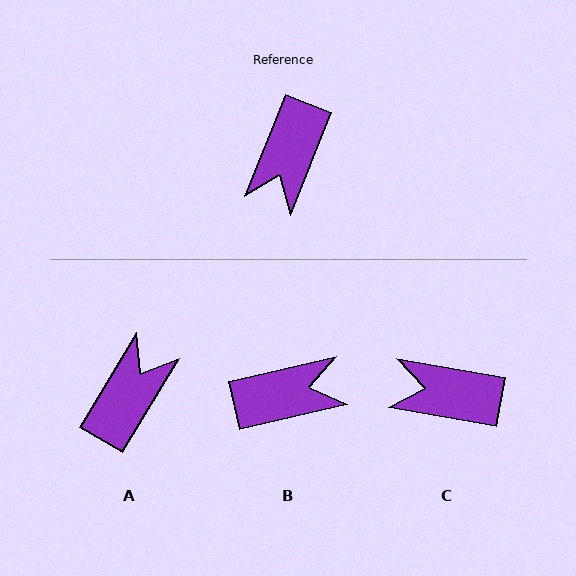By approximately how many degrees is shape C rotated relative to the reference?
Approximately 78 degrees clockwise.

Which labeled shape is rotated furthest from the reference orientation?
A, about 171 degrees away.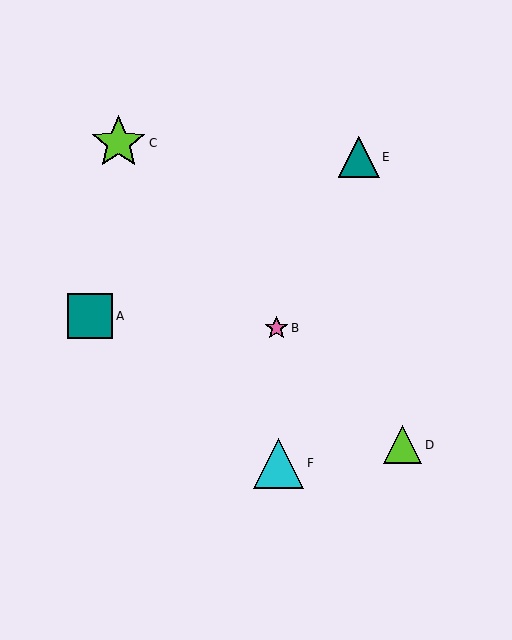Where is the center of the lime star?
The center of the lime star is at (119, 143).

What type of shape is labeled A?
Shape A is a teal square.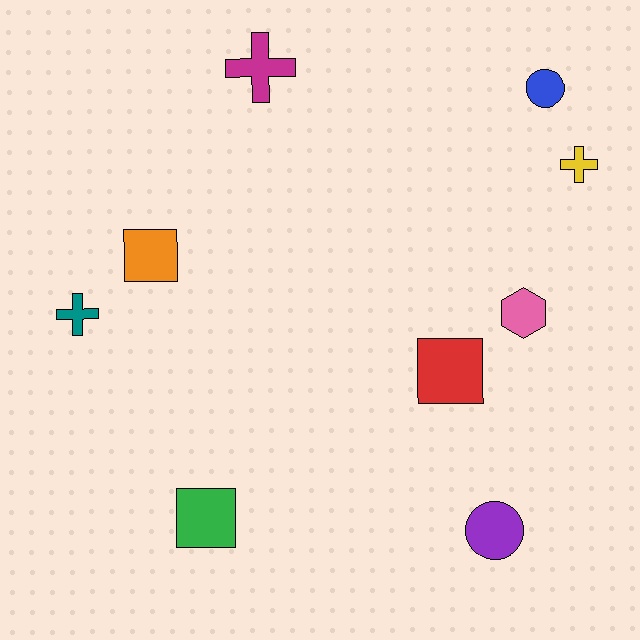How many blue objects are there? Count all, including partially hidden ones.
There is 1 blue object.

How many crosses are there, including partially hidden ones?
There are 3 crosses.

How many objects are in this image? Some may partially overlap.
There are 9 objects.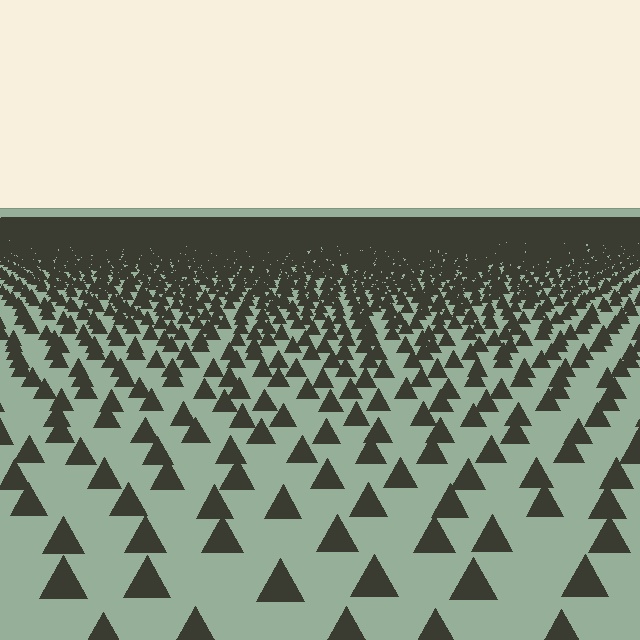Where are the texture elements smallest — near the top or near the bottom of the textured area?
Near the top.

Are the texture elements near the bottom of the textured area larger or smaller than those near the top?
Larger. Near the bottom, elements are closer to the viewer and appear at a bigger on-screen size.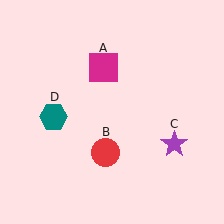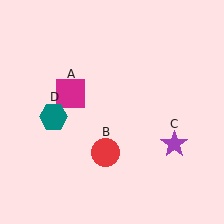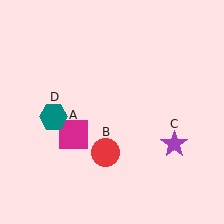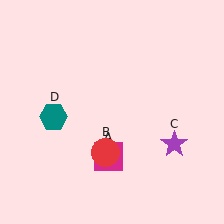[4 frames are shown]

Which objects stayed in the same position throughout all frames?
Red circle (object B) and purple star (object C) and teal hexagon (object D) remained stationary.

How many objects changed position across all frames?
1 object changed position: magenta square (object A).